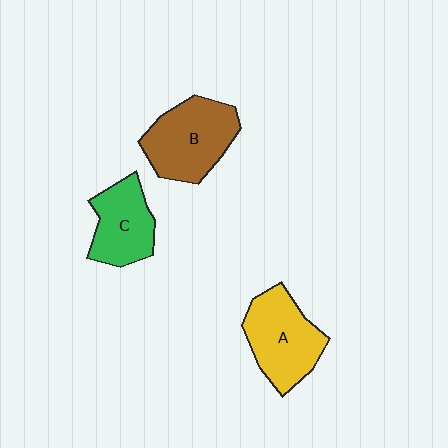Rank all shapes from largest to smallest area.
From largest to smallest: B (brown), A (yellow), C (green).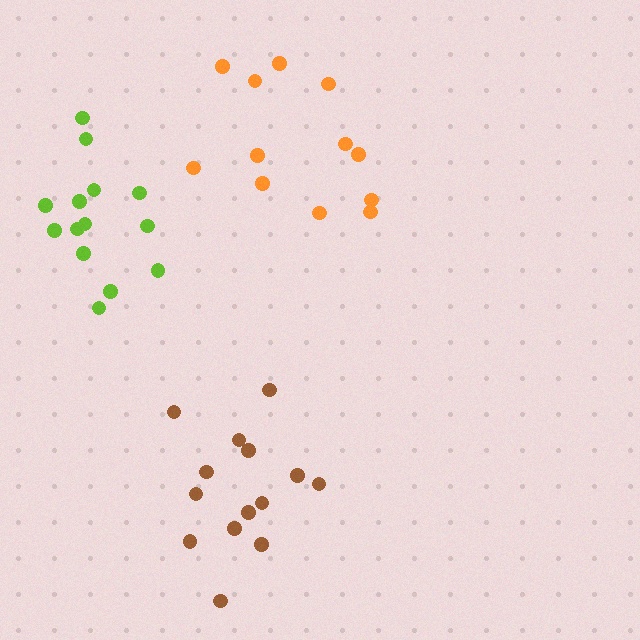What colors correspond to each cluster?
The clusters are colored: brown, lime, orange.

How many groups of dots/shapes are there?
There are 3 groups.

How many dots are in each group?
Group 1: 14 dots, Group 2: 14 dots, Group 3: 12 dots (40 total).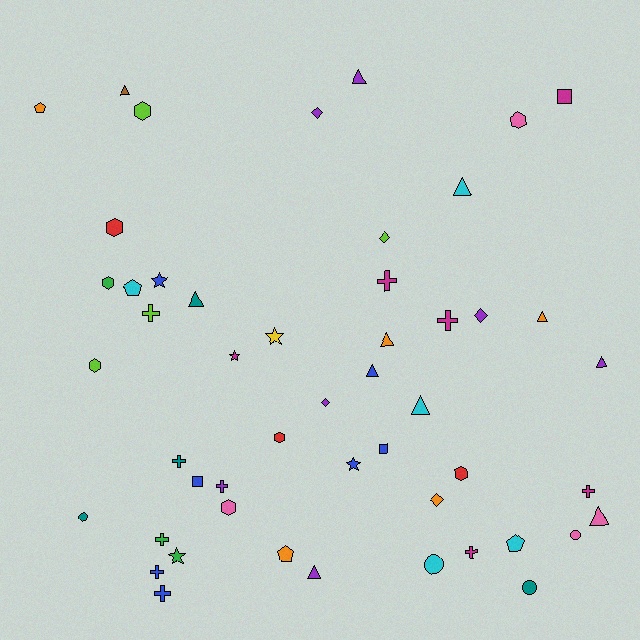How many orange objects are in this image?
There are 5 orange objects.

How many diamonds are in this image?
There are 5 diamonds.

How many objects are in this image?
There are 50 objects.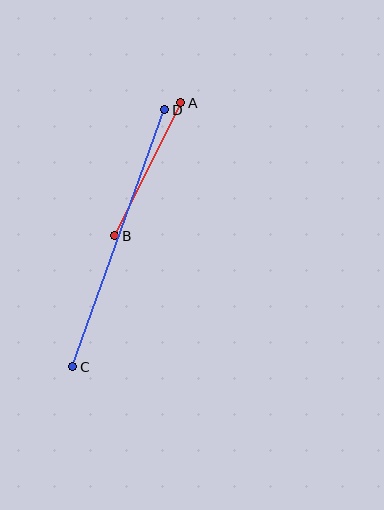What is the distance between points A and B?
The distance is approximately 149 pixels.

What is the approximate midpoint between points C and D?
The midpoint is at approximately (119, 238) pixels.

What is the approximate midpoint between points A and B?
The midpoint is at approximately (148, 169) pixels.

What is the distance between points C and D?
The distance is approximately 273 pixels.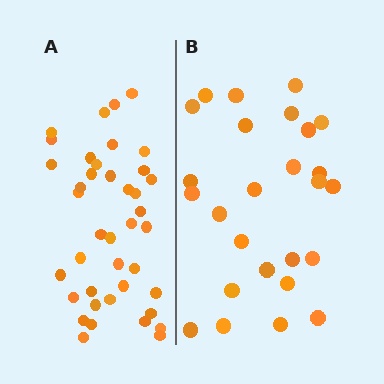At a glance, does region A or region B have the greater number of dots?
Region A (the left region) has more dots.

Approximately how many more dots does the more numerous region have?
Region A has approximately 15 more dots than region B.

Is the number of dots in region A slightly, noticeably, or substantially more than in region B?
Region A has substantially more. The ratio is roughly 1.5 to 1.